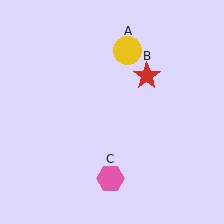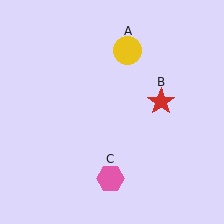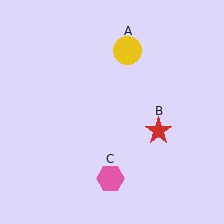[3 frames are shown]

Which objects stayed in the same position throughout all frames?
Yellow circle (object A) and pink hexagon (object C) remained stationary.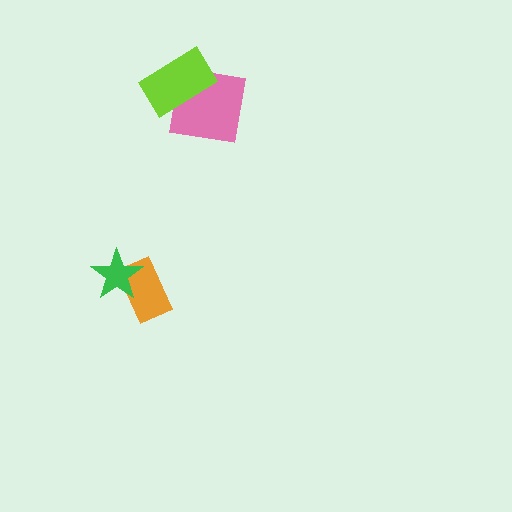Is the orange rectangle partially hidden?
Yes, it is partially covered by another shape.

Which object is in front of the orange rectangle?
The green star is in front of the orange rectangle.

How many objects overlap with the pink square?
1 object overlaps with the pink square.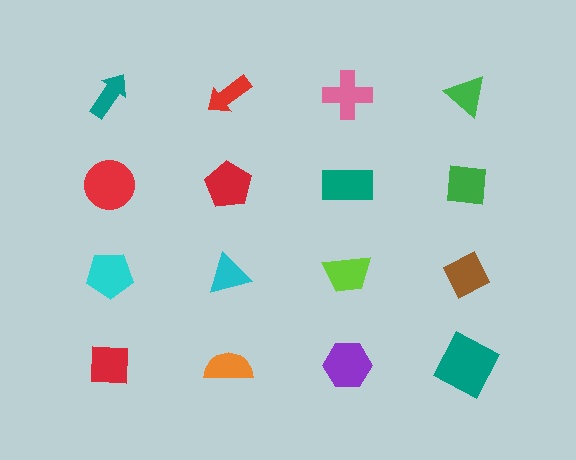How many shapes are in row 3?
4 shapes.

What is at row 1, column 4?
A green triangle.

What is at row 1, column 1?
A teal arrow.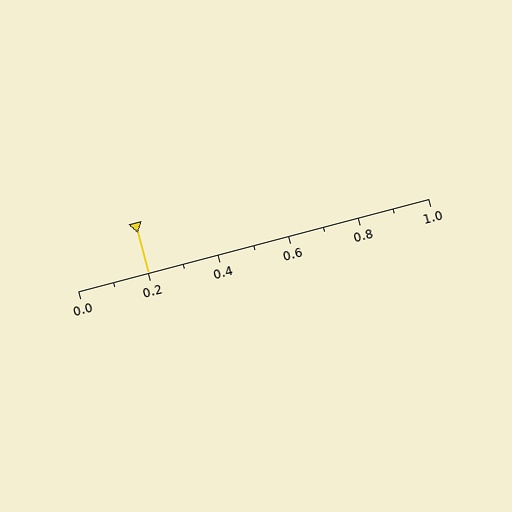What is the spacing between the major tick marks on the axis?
The major ticks are spaced 0.2 apart.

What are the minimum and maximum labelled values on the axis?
The axis runs from 0.0 to 1.0.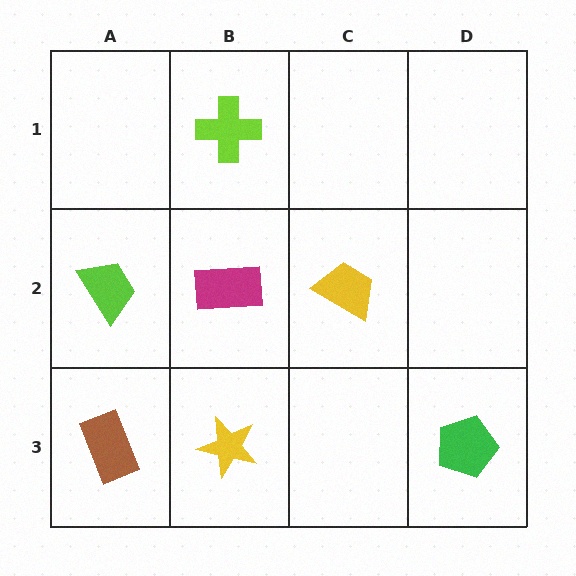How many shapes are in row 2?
3 shapes.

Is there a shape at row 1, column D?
No, that cell is empty.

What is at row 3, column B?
A yellow star.